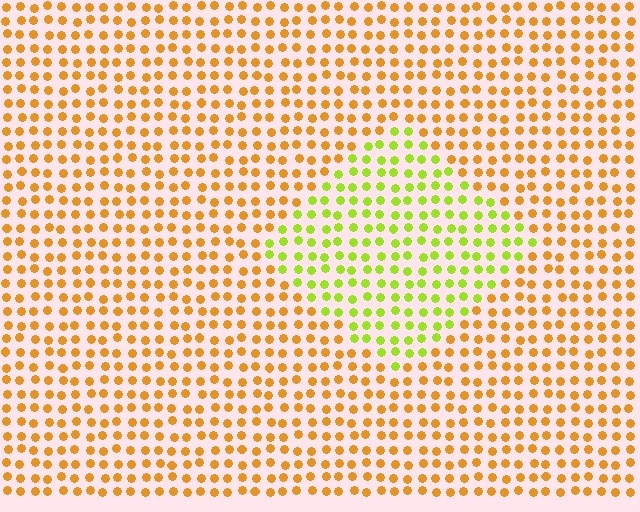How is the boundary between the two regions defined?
The boundary is defined purely by a slight shift in hue (about 48 degrees). Spacing, size, and orientation are identical on both sides.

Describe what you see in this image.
The image is filled with small orange elements in a uniform arrangement. A diamond-shaped region is visible where the elements are tinted to a slightly different hue, forming a subtle color boundary.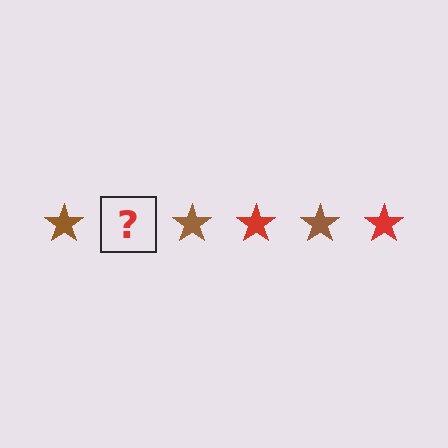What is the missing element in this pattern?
The missing element is a red star.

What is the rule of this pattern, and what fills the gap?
The rule is that the pattern cycles through brown, red stars. The gap should be filled with a red star.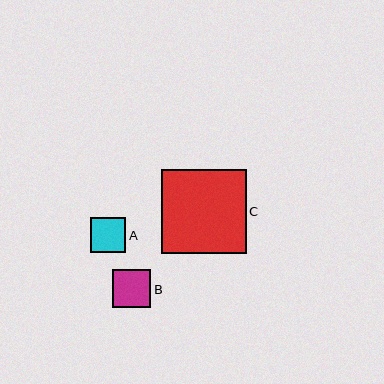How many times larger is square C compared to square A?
Square C is approximately 2.4 times the size of square A.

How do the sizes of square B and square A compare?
Square B and square A are approximately the same size.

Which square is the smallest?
Square A is the smallest with a size of approximately 35 pixels.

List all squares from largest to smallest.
From largest to smallest: C, B, A.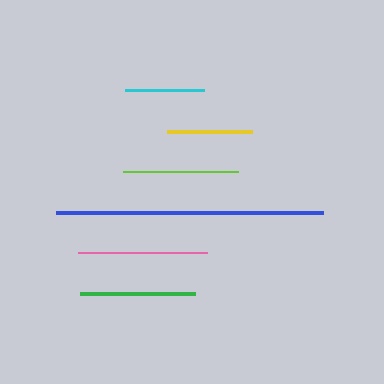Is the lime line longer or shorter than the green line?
The lime line is longer than the green line.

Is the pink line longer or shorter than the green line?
The pink line is longer than the green line.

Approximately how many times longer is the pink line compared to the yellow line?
The pink line is approximately 1.5 times the length of the yellow line.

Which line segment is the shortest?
The cyan line is the shortest at approximately 79 pixels.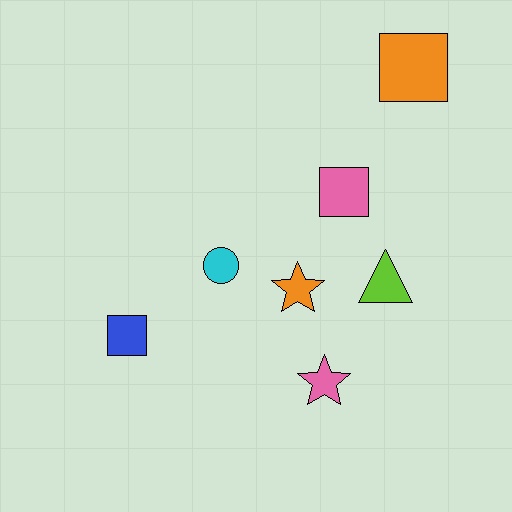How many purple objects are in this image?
There are no purple objects.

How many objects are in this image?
There are 7 objects.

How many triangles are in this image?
There is 1 triangle.